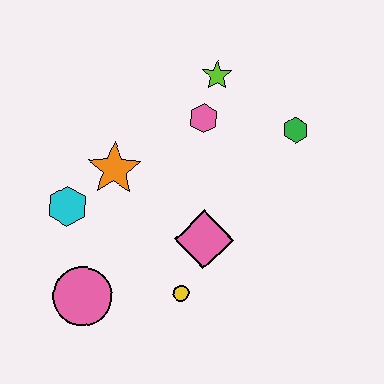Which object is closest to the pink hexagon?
The lime star is closest to the pink hexagon.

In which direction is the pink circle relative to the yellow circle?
The pink circle is to the left of the yellow circle.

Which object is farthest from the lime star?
The pink circle is farthest from the lime star.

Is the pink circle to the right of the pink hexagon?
No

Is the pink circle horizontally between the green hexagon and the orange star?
No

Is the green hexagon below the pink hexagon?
Yes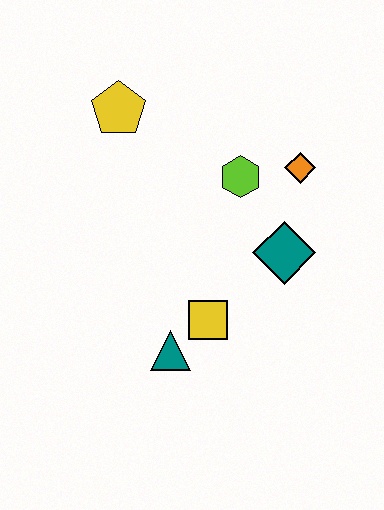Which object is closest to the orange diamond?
The lime hexagon is closest to the orange diamond.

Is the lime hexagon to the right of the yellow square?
Yes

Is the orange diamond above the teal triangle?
Yes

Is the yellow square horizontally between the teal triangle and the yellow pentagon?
No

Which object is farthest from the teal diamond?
The yellow pentagon is farthest from the teal diamond.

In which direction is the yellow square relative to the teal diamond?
The yellow square is to the left of the teal diamond.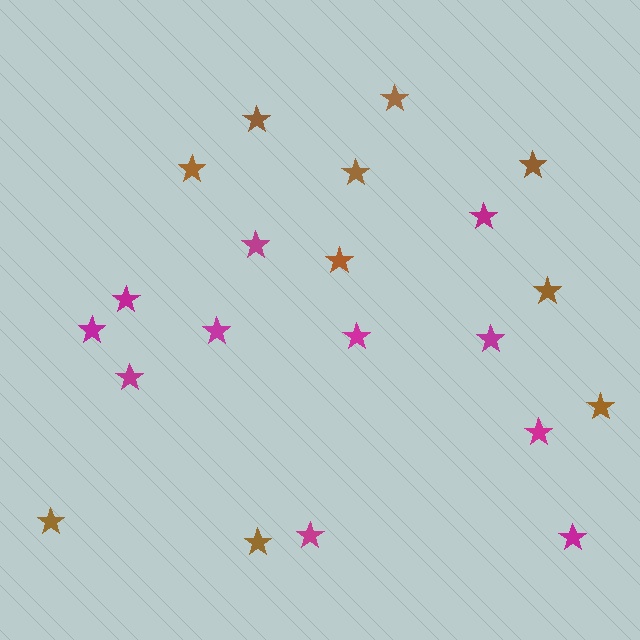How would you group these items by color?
There are 2 groups: one group of brown stars (10) and one group of magenta stars (11).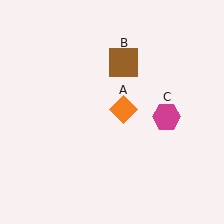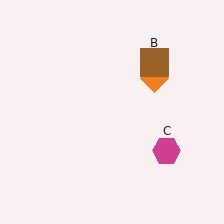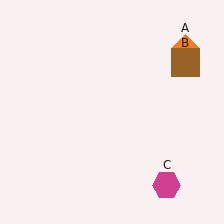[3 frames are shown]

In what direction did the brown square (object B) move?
The brown square (object B) moved right.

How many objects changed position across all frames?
3 objects changed position: orange diamond (object A), brown square (object B), magenta hexagon (object C).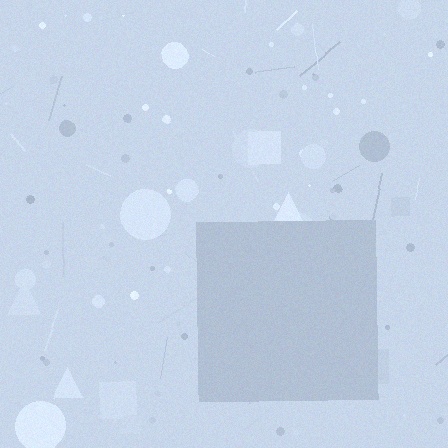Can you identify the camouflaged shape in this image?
The camouflaged shape is a square.